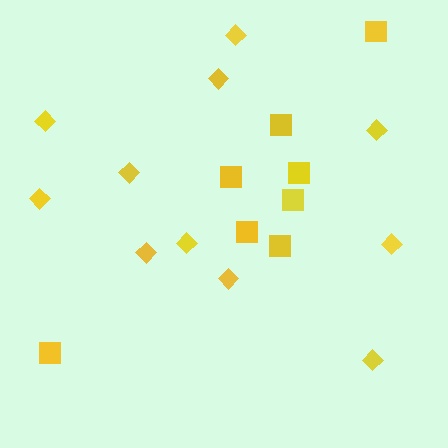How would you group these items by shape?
There are 2 groups: one group of squares (8) and one group of diamonds (11).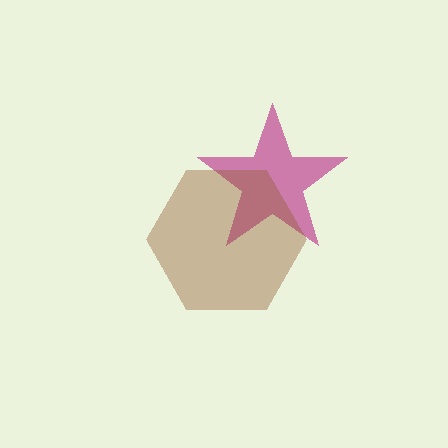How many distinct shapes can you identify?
There are 2 distinct shapes: a magenta star, a brown hexagon.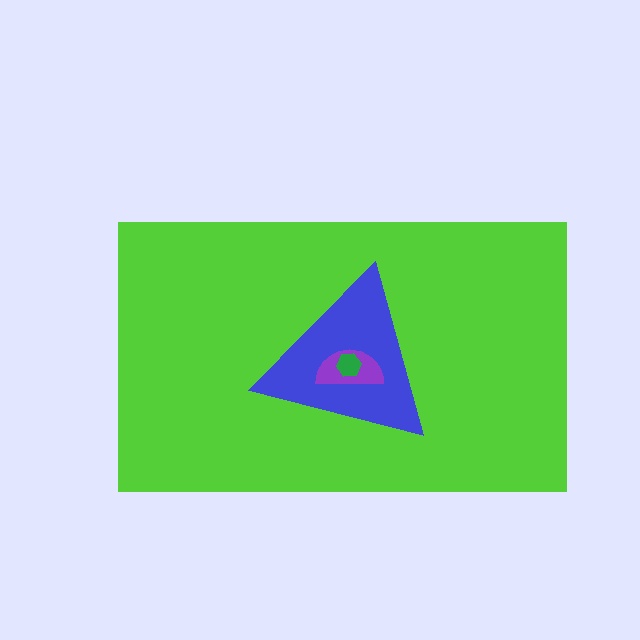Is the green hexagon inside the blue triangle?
Yes.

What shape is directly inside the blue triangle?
The purple semicircle.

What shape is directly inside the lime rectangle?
The blue triangle.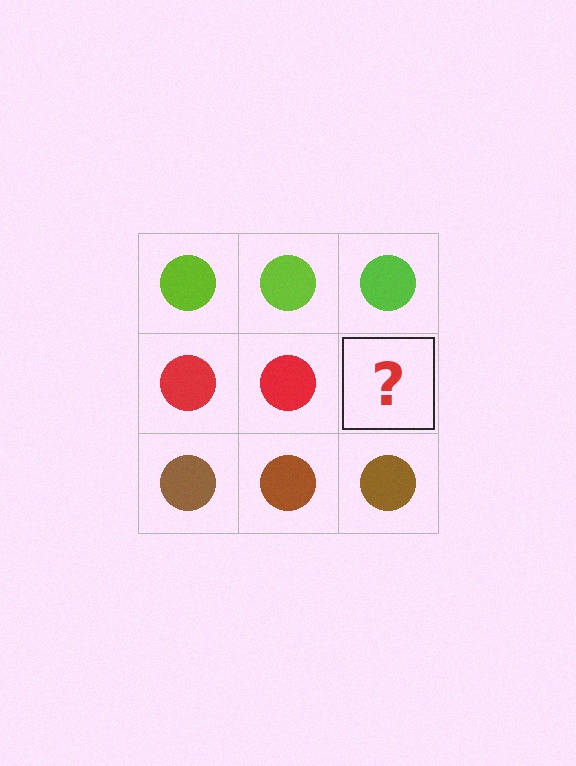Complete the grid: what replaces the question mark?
The question mark should be replaced with a red circle.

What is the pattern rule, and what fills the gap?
The rule is that each row has a consistent color. The gap should be filled with a red circle.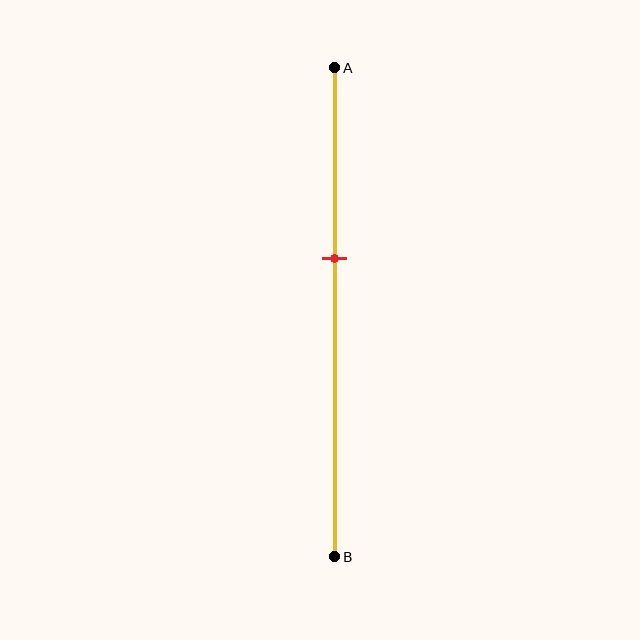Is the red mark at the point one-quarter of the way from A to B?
No, the mark is at about 40% from A, not at the 25% one-quarter point.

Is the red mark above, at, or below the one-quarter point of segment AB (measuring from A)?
The red mark is below the one-quarter point of segment AB.